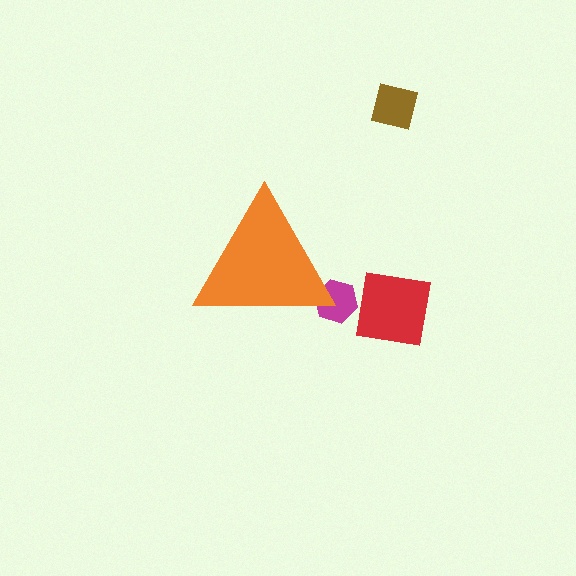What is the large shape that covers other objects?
An orange triangle.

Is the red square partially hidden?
No, the red square is fully visible.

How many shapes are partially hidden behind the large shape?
1 shape is partially hidden.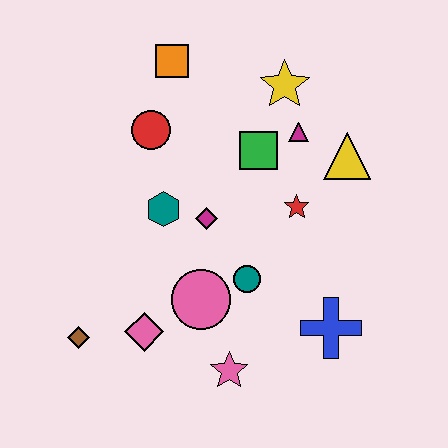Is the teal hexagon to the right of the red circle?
Yes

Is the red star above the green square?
No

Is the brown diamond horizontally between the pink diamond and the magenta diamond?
No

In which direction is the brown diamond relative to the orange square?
The brown diamond is below the orange square.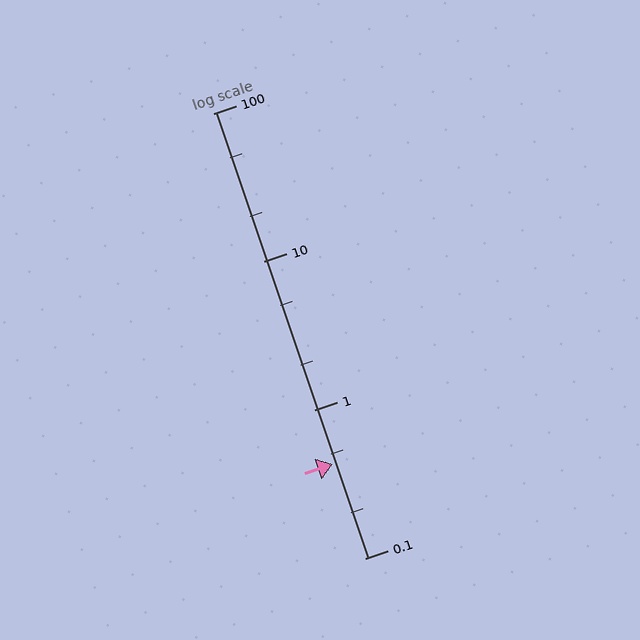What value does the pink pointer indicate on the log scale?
The pointer indicates approximately 0.43.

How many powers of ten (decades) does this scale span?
The scale spans 3 decades, from 0.1 to 100.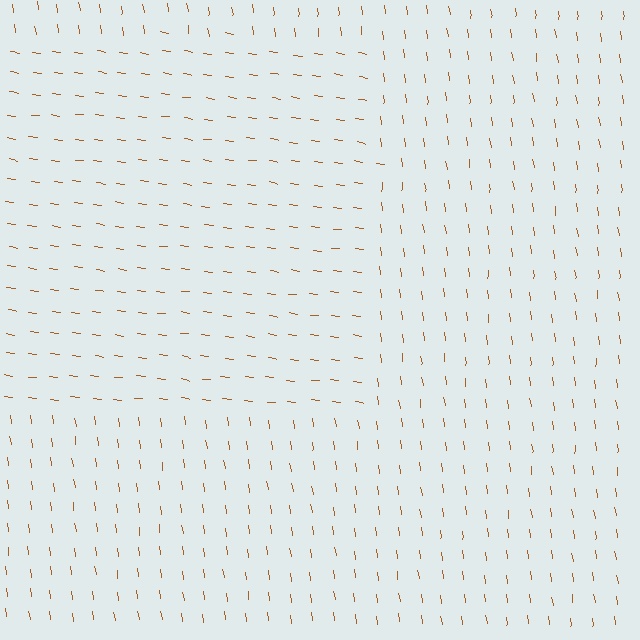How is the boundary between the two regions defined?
The boundary is defined purely by a change in line orientation (approximately 75 degrees difference). All lines are the same color and thickness.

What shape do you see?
I see a rectangle.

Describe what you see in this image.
The image is filled with small brown line segments. A rectangle region in the image has lines oriented differently from the surrounding lines, creating a visible texture boundary.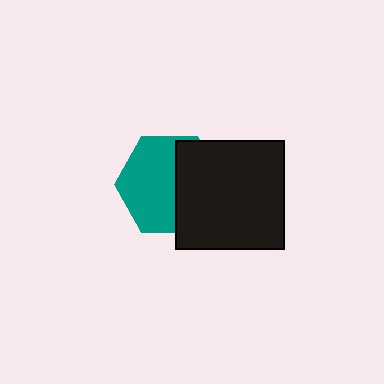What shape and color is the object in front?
The object in front is a black square.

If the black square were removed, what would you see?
You would see the complete teal hexagon.